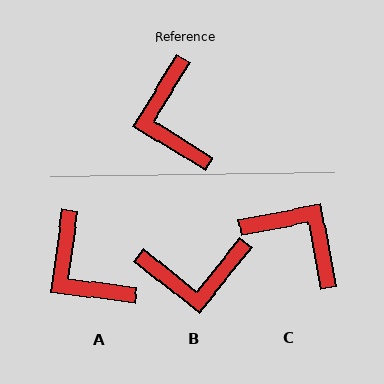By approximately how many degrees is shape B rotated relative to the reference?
Approximately 83 degrees counter-clockwise.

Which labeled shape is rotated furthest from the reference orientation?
C, about 137 degrees away.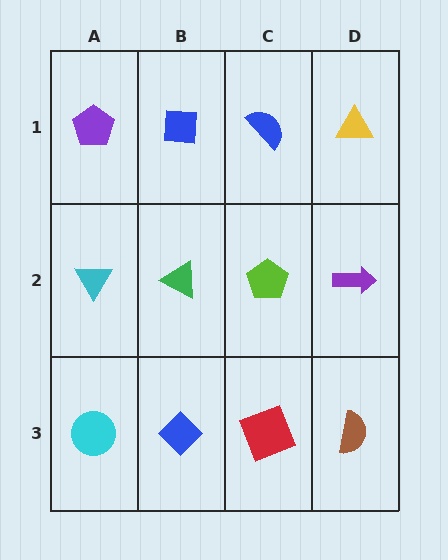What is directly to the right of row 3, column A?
A blue diamond.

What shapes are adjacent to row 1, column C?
A lime pentagon (row 2, column C), a blue square (row 1, column B), a yellow triangle (row 1, column D).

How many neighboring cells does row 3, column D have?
2.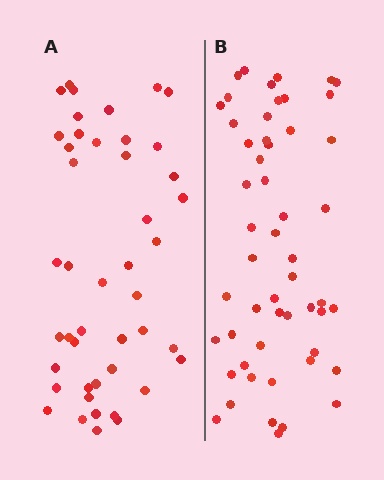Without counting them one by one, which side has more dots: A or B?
Region B (the right region) has more dots.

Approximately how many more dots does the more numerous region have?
Region B has roughly 8 or so more dots than region A.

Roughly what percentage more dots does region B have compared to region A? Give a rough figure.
About 20% more.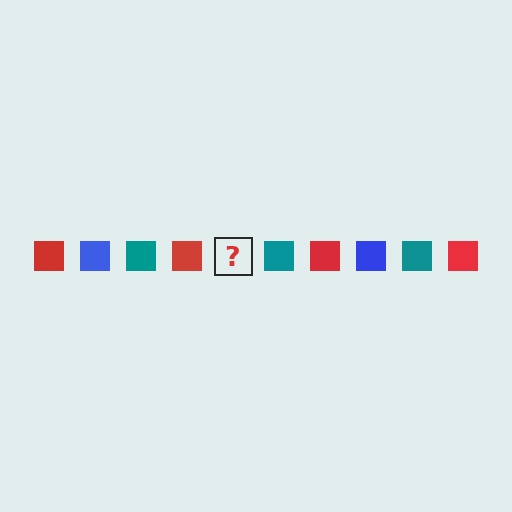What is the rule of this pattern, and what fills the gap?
The rule is that the pattern cycles through red, blue, teal squares. The gap should be filled with a blue square.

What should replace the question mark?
The question mark should be replaced with a blue square.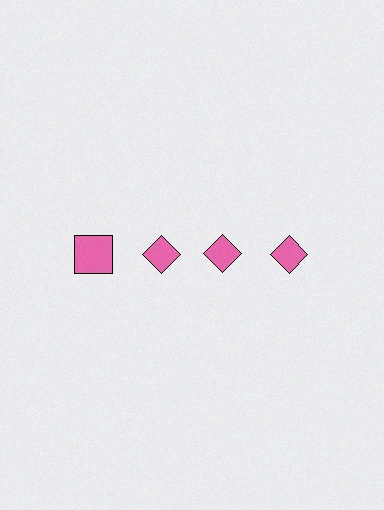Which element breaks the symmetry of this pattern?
The pink square in the top row, leftmost column breaks the symmetry. All other shapes are pink diamonds.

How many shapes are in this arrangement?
There are 4 shapes arranged in a grid pattern.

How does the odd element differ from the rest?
It has a different shape: square instead of diamond.